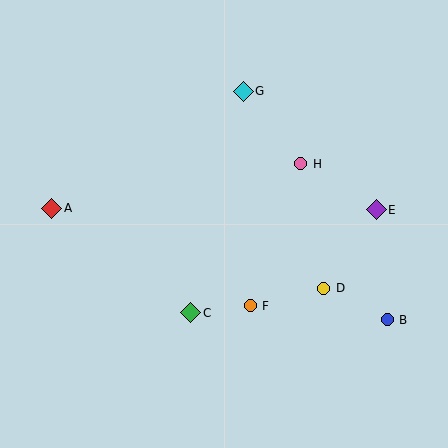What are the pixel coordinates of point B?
Point B is at (387, 320).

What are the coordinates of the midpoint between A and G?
The midpoint between A and G is at (148, 150).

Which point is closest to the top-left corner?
Point A is closest to the top-left corner.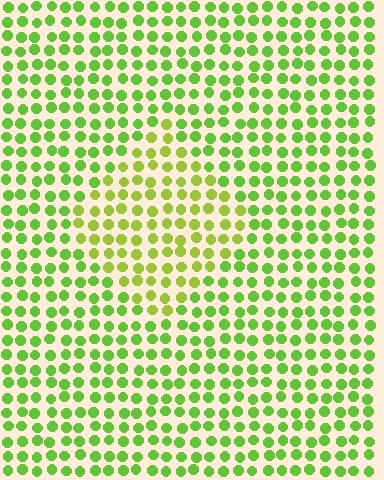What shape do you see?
I see a diamond.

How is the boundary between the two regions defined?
The boundary is defined purely by a slight shift in hue (about 24 degrees). Spacing, size, and orientation are identical on both sides.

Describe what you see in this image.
The image is filled with small lime elements in a uniform arrangement. A diamond-shaped region is visible where the elements are tinted to a slightly different hue, forming a subtle color boundary.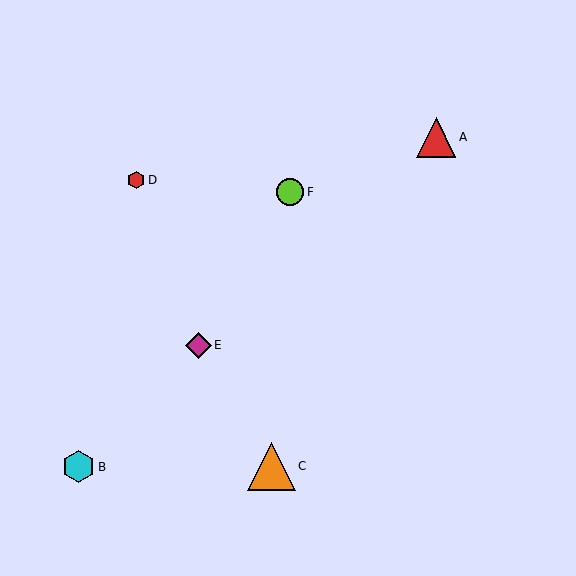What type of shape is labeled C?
Shape C is an orange triangle.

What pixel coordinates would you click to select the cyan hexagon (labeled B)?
Click at (79, 467) to select the cyan hexagon B.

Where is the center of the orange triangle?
The center of the orange triangle is at (271, 466).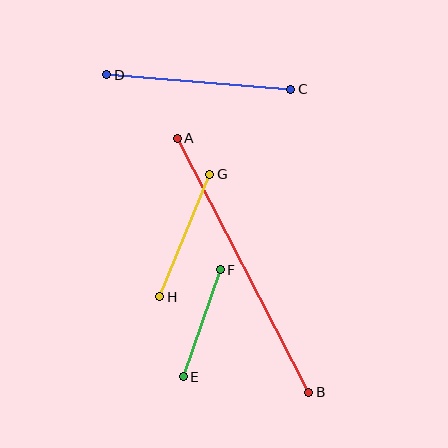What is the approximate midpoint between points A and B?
The midpoint is at approximately (243, 265) pixels.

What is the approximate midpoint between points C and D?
The midpoint is at approximately (199, 82) pixels.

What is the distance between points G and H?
The distance is approximately 132 pixels.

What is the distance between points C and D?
The distance is approximately 185 pixels.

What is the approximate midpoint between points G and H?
The midpoint is at approximately (185, 235) pixels.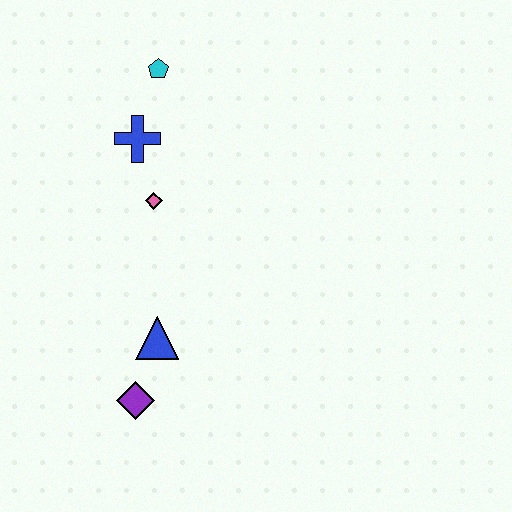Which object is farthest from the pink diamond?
The purple diamond is farthest from the pink diamond.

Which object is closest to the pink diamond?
The blue cross is closest to the pink diamond.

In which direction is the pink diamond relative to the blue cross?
The pink diamond is below the blue cross.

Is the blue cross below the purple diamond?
No